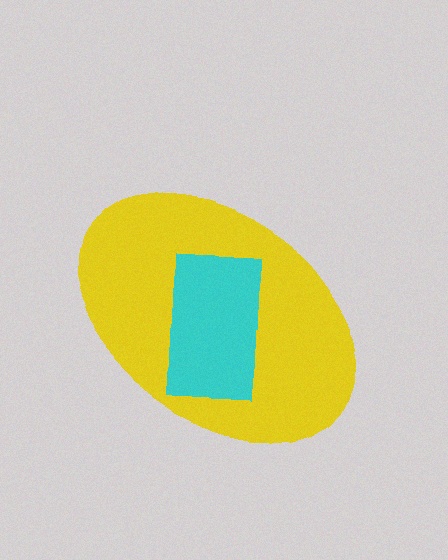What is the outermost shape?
The yellow ellipse.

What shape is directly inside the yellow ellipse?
The cyan rectangle.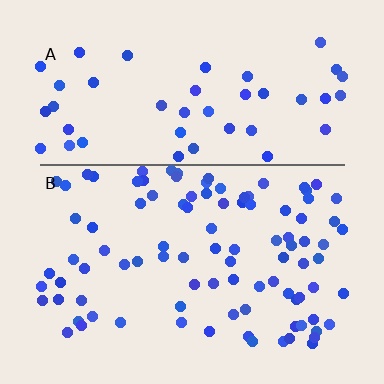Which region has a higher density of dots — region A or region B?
B (the bottom).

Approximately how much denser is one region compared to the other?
Approximately 2.0× — region B over region A.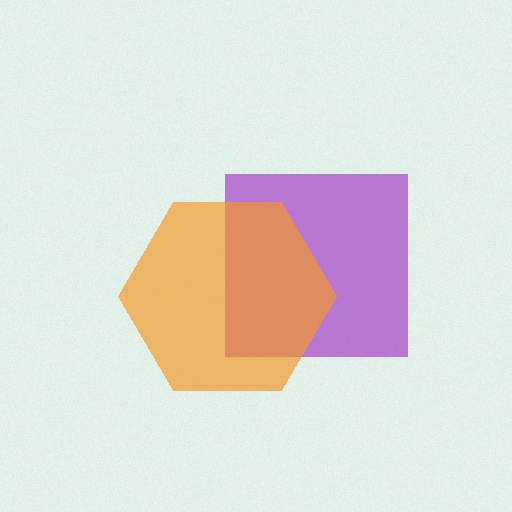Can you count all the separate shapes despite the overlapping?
Yes, there are 2 separate shapes.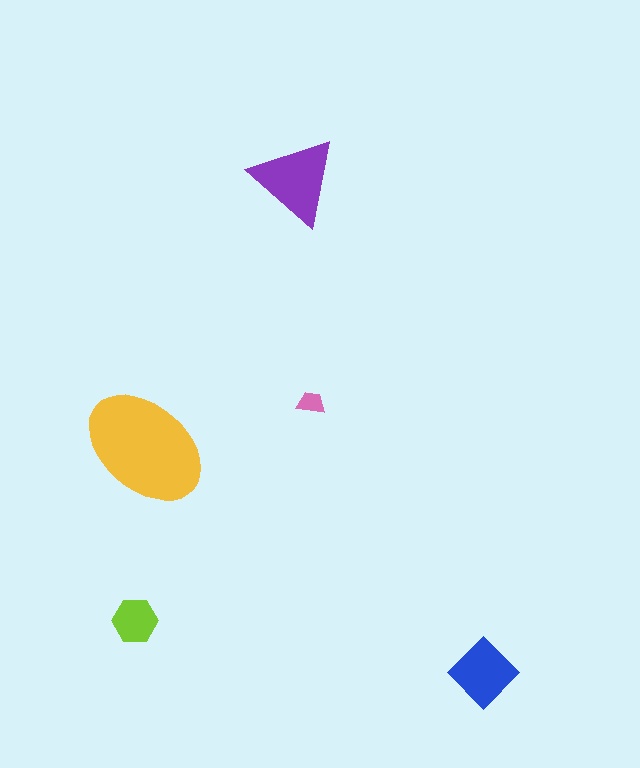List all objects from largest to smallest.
The yellow ellipse, the purple triangle, the blue diamond, the lime hexagon, the pink trapezoid.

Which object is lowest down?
The blue diamond is bottommost.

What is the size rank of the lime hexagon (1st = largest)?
4th.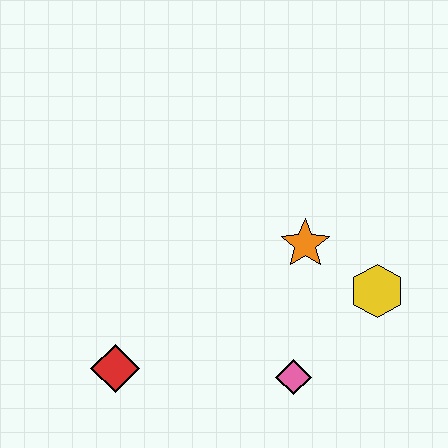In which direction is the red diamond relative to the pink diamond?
The red diamond is to the left of the pink diamond.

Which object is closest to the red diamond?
The pink diamond is closest to the red diamond.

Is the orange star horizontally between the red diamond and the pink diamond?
No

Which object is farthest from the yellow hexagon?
The red diamond is farthest from the yellow hexagon.